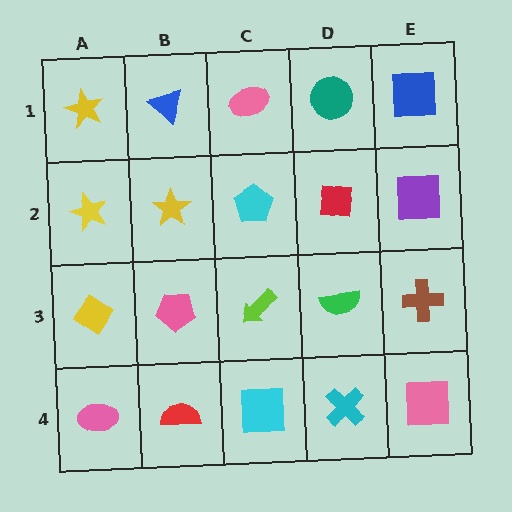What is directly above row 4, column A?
A yellow diamond.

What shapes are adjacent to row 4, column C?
A lime arrow (row 3, column C), a red semicircle (row 4, column B), a cyan cross (row 4, column D).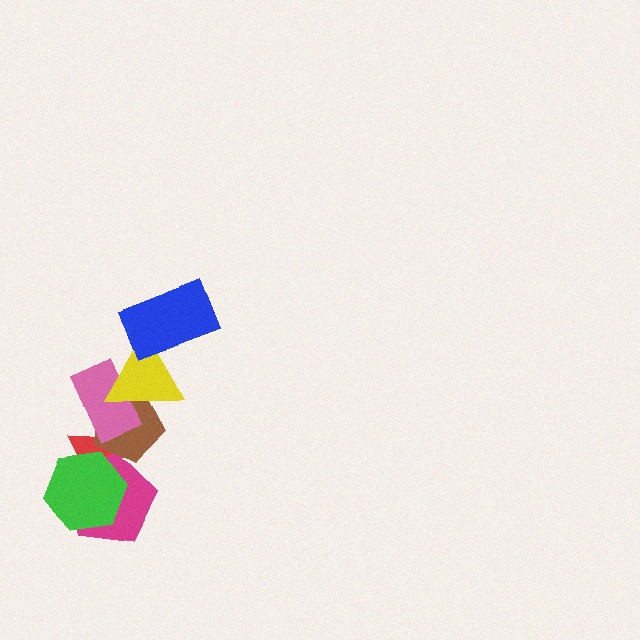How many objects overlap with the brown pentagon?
4 objects overlap with the brown pentagon.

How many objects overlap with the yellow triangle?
3 objects overlap with the yellow triangle.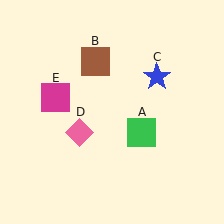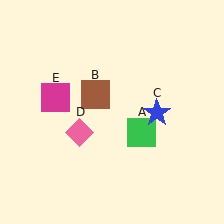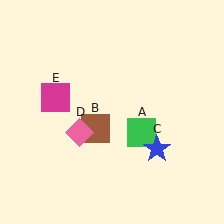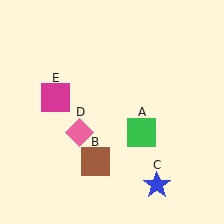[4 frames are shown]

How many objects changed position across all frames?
2 objects changed position: brown square (object B), blue star (object C).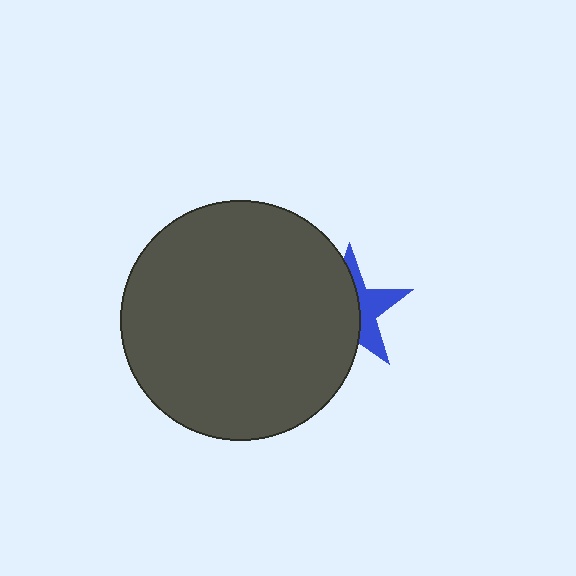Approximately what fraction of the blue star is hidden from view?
Roughly 59% of the blue star is hidden behind the dark gray circle.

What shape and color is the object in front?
The object in front is a dark gray circle.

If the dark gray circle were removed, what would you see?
You would see the complete blue star.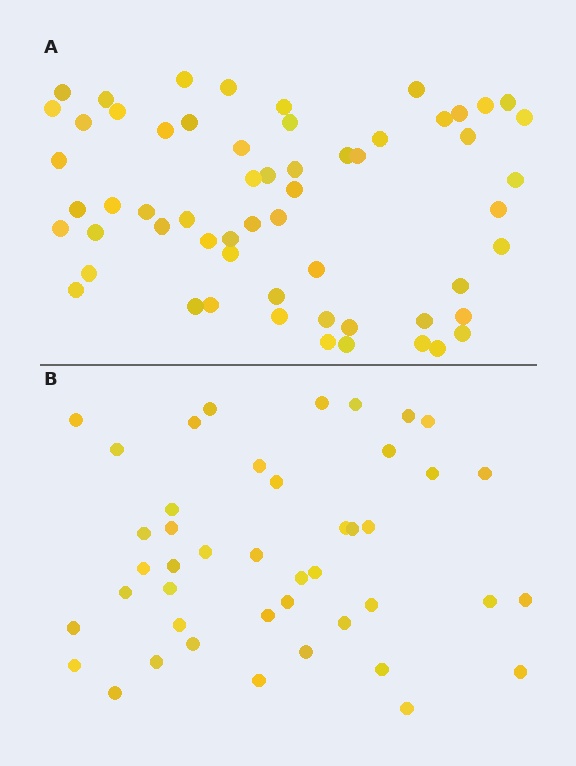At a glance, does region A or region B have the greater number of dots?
Region A (the top region) has more dots.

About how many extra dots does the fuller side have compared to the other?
Region A has approximately 15 more dots than region B.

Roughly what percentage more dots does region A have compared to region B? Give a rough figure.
About 35% more.